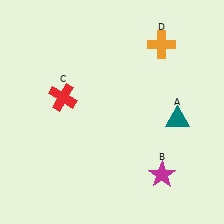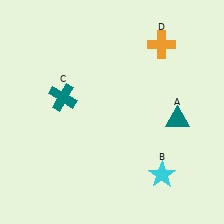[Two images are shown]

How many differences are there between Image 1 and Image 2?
There are 2 differences between the two images.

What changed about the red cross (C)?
In Image 1, C is red. In Image 2, it changed to teal.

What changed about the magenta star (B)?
In Image 1, B is magenta. In Image 2, it changed to cyan.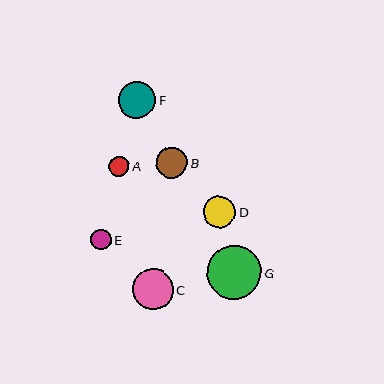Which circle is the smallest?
Circle A is the smallest with a size of approximately 20 pixels.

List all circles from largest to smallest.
From largest to smallest: G, C, F, D, B, E, A.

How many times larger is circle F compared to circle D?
Circle F is approximately 1.2 times the size of circle D.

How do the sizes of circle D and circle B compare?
Circle D and circle B are approximately the same size.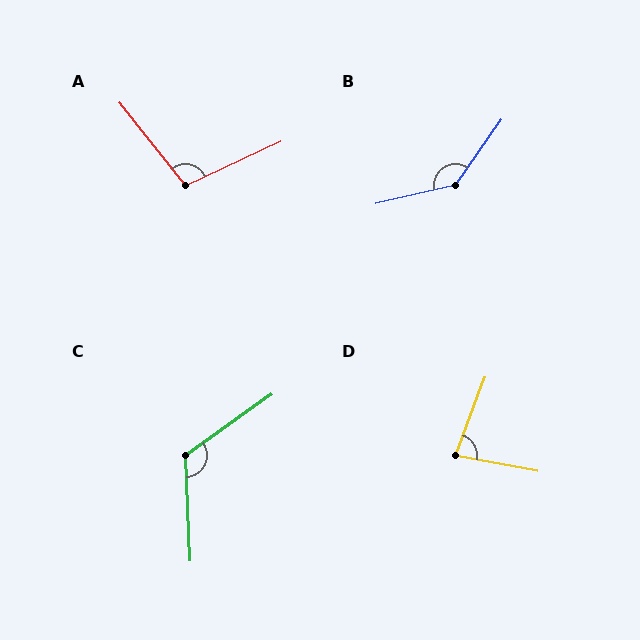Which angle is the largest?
B, at approximately 138 degrees.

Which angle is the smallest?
D, at approximately 80 degrees.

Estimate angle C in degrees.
Approximately 123 degrees.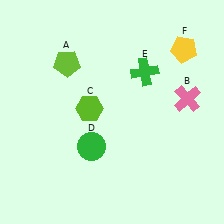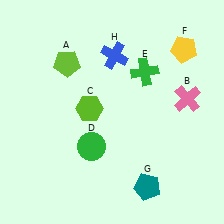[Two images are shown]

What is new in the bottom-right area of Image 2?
A teal pentagon (G) was added in the bottom-right area of Image 2.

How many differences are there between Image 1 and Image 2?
There are 2 differences between the two images.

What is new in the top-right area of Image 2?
A blue cross (H) was added in the top-right area of Image 2.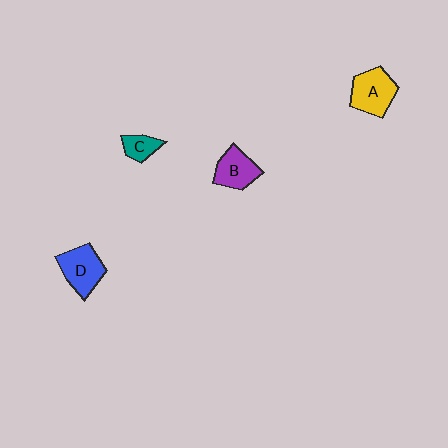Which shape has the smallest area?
Shape C (teal).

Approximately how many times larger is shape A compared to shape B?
Approximately 1.2 times.